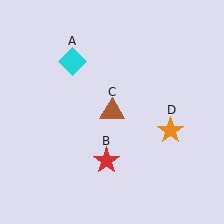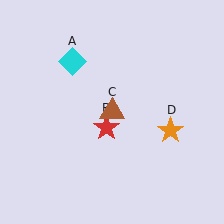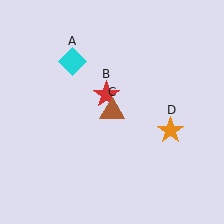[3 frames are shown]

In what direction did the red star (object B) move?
The red star (object B) moved up.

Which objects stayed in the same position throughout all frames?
Cyan diamond (object A) and brown triangle (object C) and orange star (object D) remained stationary.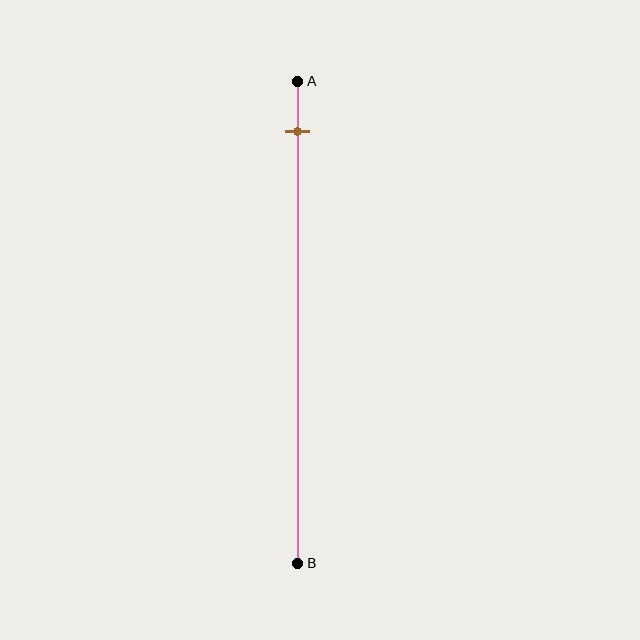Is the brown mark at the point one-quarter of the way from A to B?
No, the mark is at about 10% from A, not at the 25% one-quarter point.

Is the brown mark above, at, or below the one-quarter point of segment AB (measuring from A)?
The brown mark is above the one-quarter point of segment AB.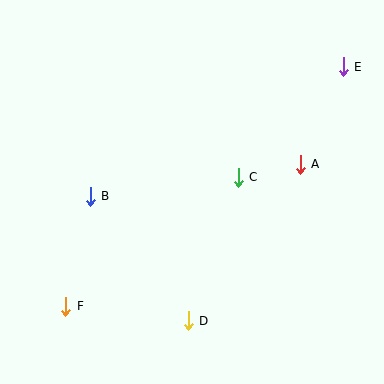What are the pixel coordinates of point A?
Point A is at (300, 164).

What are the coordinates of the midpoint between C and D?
The midpoint between C and D is at (213, 249).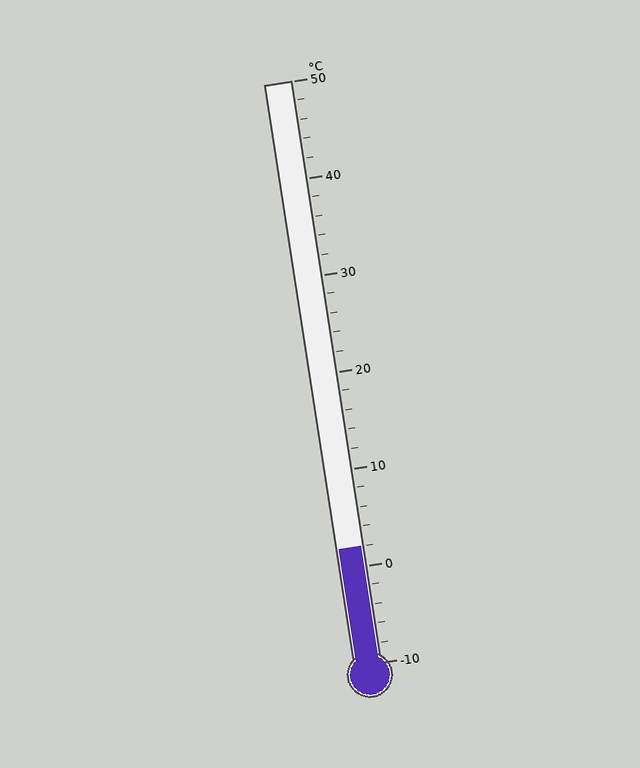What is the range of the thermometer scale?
The thermometer scale ranges from -10°C to 50°C.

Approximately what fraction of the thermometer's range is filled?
The thermometer is filled to approximately 20% of its range.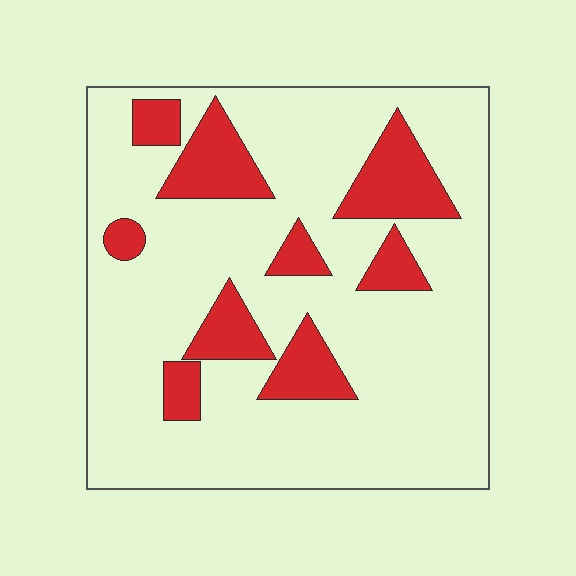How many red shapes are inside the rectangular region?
9.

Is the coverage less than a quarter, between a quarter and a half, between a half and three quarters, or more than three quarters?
Less than a quarter.